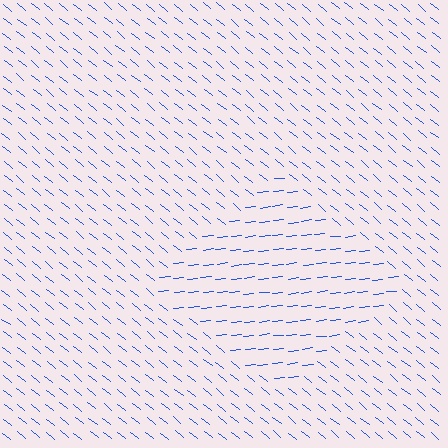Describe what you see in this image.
The image is filled with small blue line segments. A diamond region in the image has lines oriented differently from the surrounding lines, creating a visible texture boundary.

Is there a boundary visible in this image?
Yes, there is a texture boundary formed by a change in line orientation.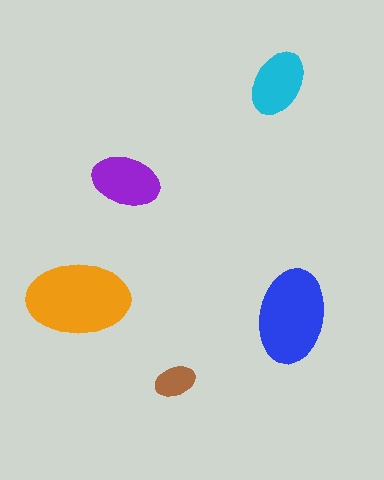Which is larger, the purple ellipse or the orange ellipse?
The orange one.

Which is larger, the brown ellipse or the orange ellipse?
The orange one.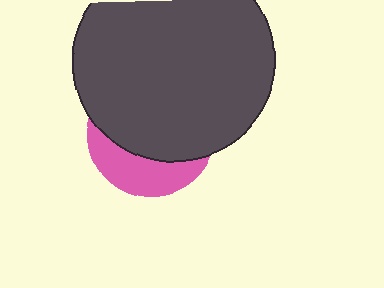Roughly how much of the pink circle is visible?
A small part of it is visible (roughly 32%).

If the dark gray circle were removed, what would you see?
You would see the complete pink circle.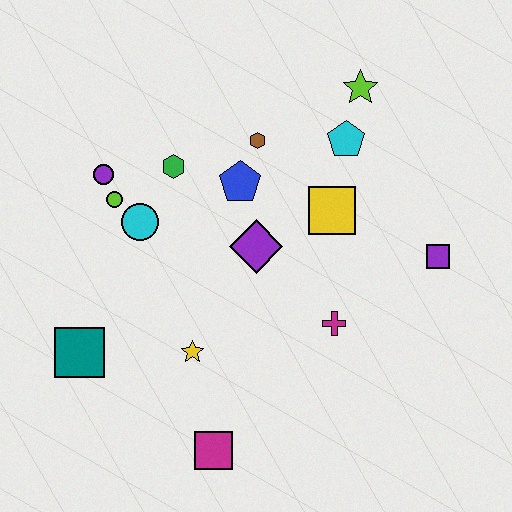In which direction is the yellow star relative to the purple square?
The yellow star is to the left of the purple square.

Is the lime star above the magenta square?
Yes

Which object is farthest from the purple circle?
The purple square is farthest from the purple circle.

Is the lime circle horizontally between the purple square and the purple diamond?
No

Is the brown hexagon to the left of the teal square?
No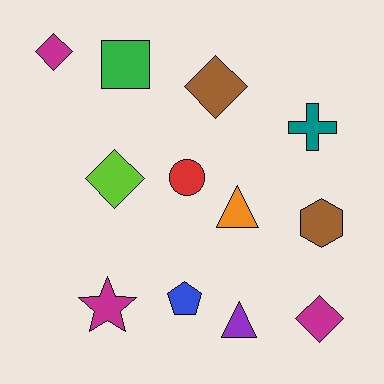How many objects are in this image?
There are 12 objects.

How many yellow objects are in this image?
There are no yellow objects.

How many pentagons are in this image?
There is 1 pentagon.